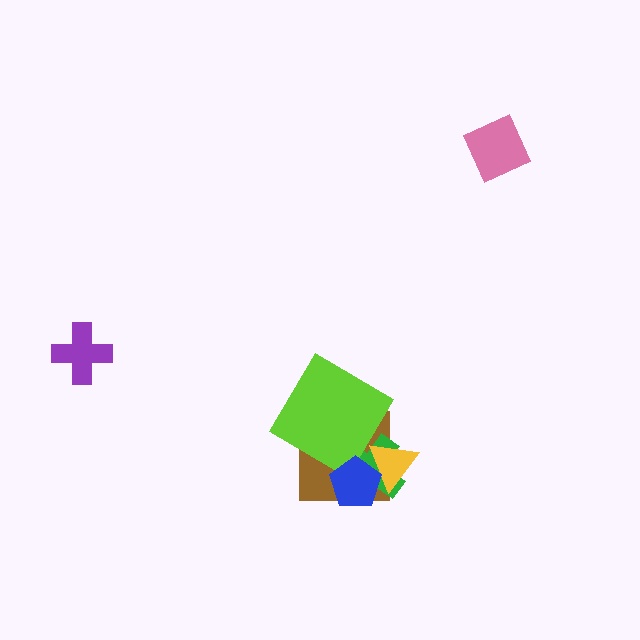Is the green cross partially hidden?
Yes, it is partially covered by another shape.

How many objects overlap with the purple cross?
0 objects overlap with the purple cross.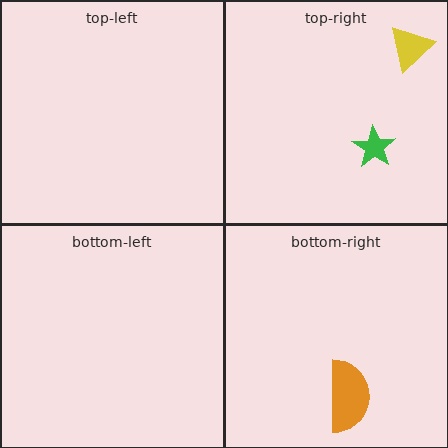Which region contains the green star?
The top-right region.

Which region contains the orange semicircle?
The bottom-right region.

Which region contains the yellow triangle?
The top-right region.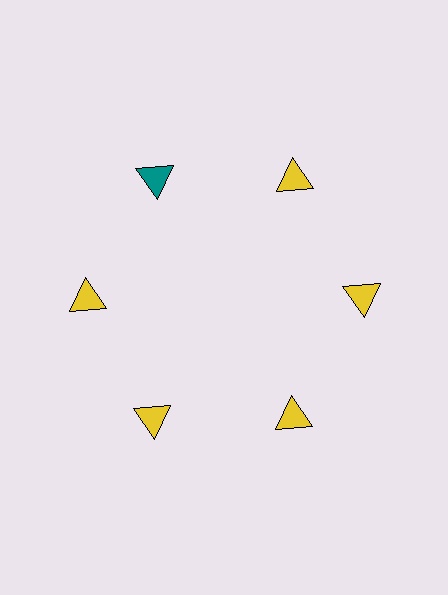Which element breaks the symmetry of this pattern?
The teal triangle at roughly the 11 o'clock position breaks the symmetry. All other shapes are yellow triangles.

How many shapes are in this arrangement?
There are 6 shapes arranged in a ring pattern.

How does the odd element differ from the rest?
It has a different color: teal instead of yellow.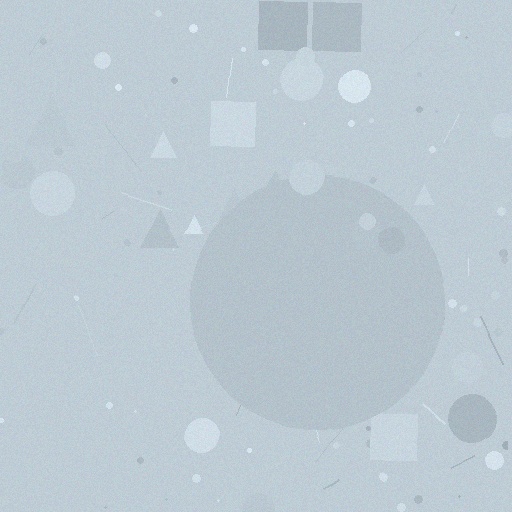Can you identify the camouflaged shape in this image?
The camouflaged shape is a circle.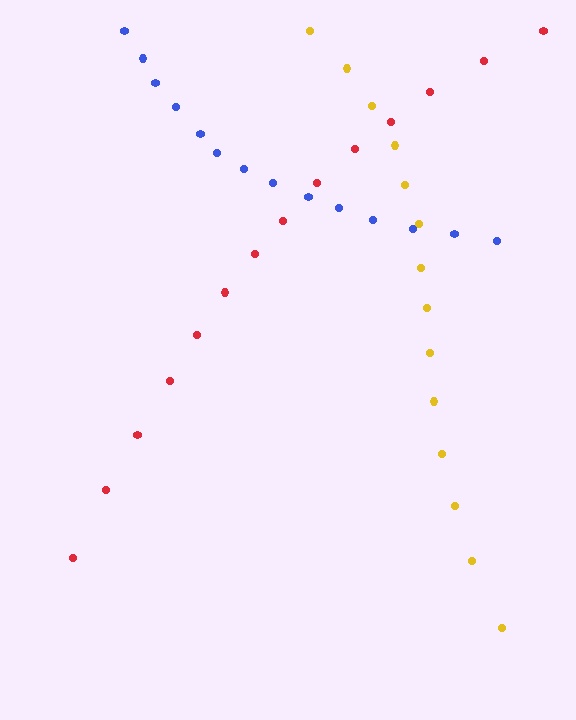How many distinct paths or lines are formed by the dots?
There are 3 distinct paths.